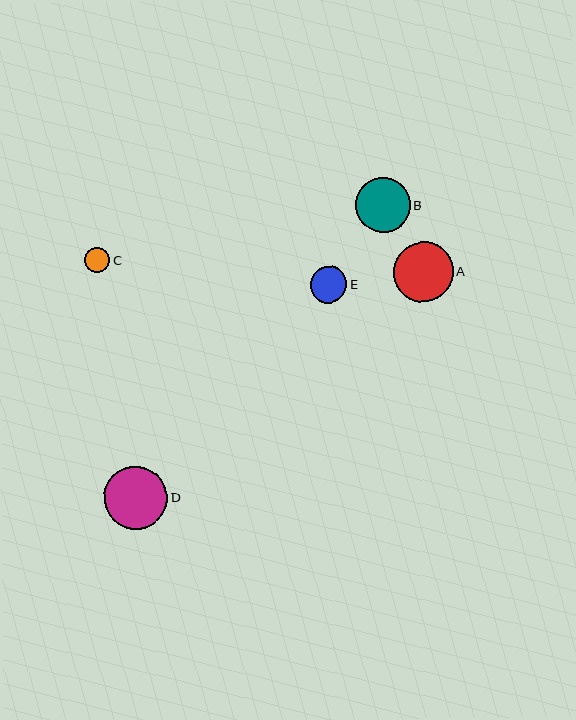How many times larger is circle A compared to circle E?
Circle A is approximately 1.6 times the size of circle E.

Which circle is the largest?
Circle D is the largest with a size of approximately 64 pixels.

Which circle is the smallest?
Circle C is the smallest with a size of approximately 25 pixels.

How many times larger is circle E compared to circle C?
Circle E is approximately 1.5 times the size of circle C.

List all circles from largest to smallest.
From largest to smallest: D, A, B, E, C.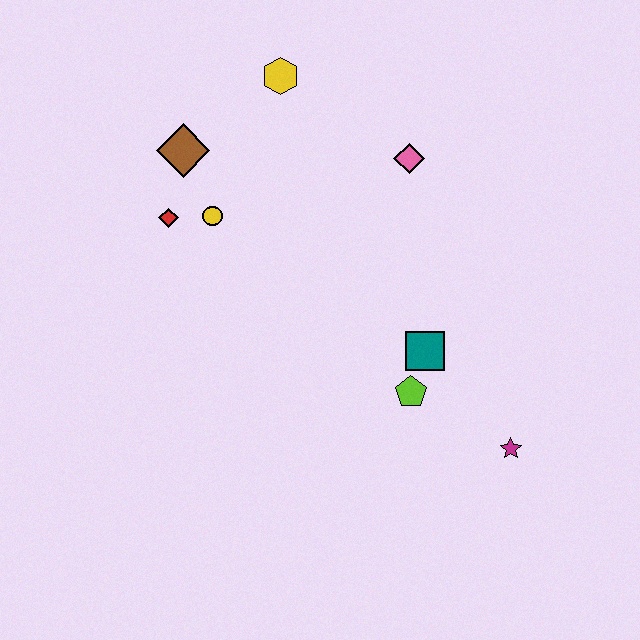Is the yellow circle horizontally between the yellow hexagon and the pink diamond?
No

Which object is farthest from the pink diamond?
The magenta star is farthest from the pink diamond.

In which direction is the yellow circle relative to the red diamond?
The yellow circle is to the right of the red diamond.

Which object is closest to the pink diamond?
The yellow hexagon is closest to the pink diamond.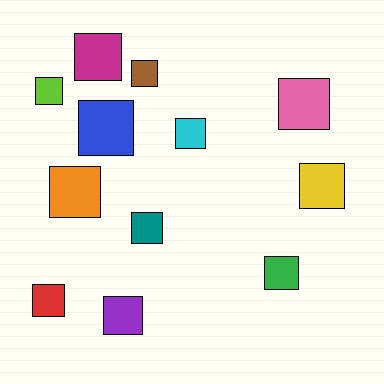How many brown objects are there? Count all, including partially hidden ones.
There is 1 brown object.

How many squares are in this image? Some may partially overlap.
There are 12 squares.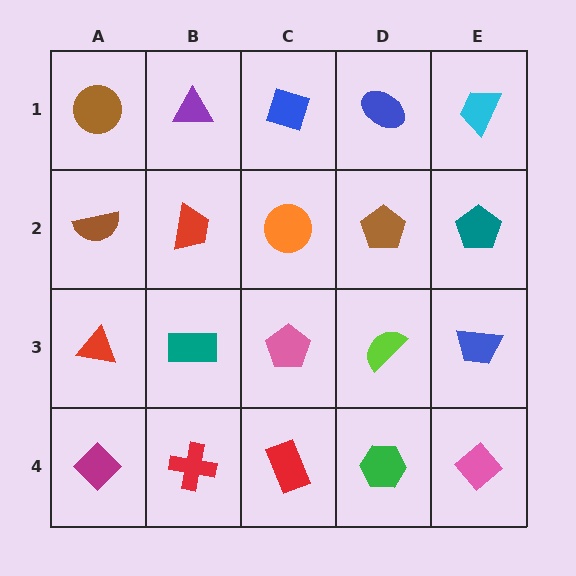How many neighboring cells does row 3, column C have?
4.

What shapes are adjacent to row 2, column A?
A brown circle (row 1, column A), a red triangle (row 3, column A), a red trapezoid (row 2, column B).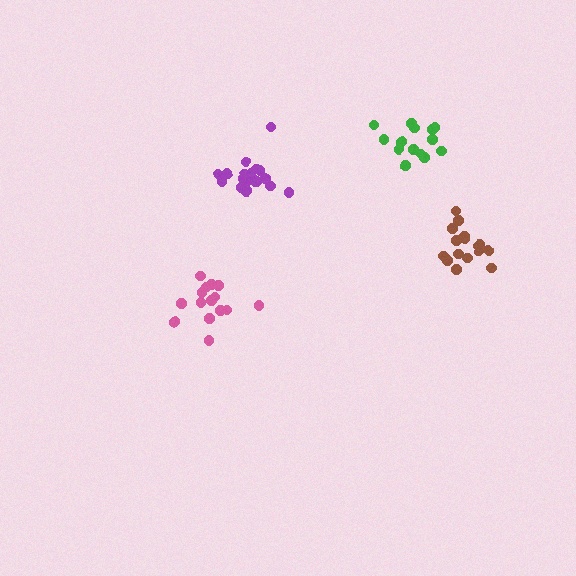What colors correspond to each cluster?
The clusters are colored: brown, pink, purple, green.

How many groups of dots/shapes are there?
There are 4 groups.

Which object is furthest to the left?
The pink cluster is leftmost.